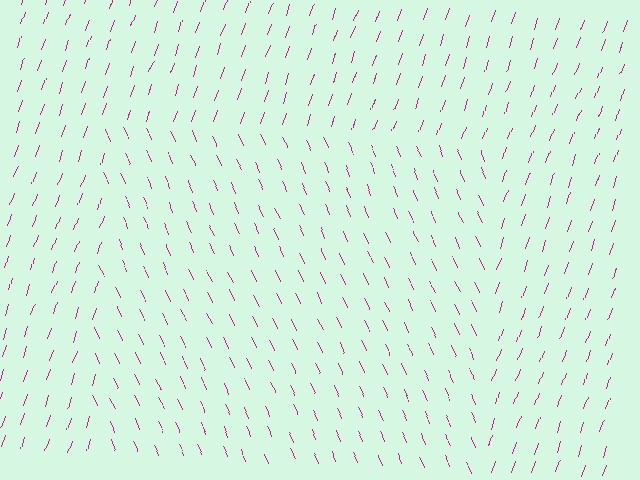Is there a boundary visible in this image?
Yes, there is a texture boundary formed by a change in line orientation.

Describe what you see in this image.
The image is filled with small magenta line segments. A rectangle region in the image has lines oriented differently from the surrounding lines, creating a visible texture boundary.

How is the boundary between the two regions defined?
The boundary is defined purely by a change in line orientation (approximately 45 degrees difference). All lines are the same color and thickness.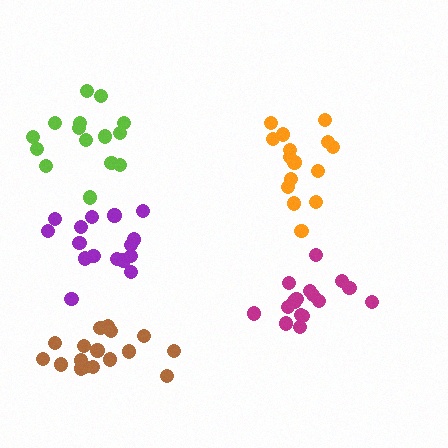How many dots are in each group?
Group 1: 15 dots, Group 2: 15 dots, Group 3: 16 dots, Group 4: 16 dots, Group 5: 17 dots (79 total).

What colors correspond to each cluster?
The clusters are colored: lime, orange, magenta, purple, brown.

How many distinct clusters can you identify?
There are 5 distinct clusters.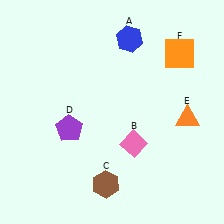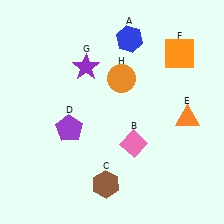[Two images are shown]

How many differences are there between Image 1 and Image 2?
There are 2 differences between the two images.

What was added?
A purple star (G), an orange circle (H) were added in Image 2.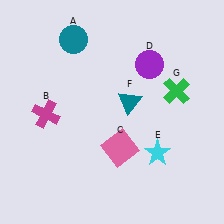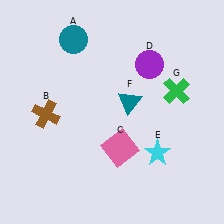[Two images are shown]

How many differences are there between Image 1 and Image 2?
There is 1 difference between the two images.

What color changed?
The cross (B) changed from magenta in Image 1 to brown in Image 2.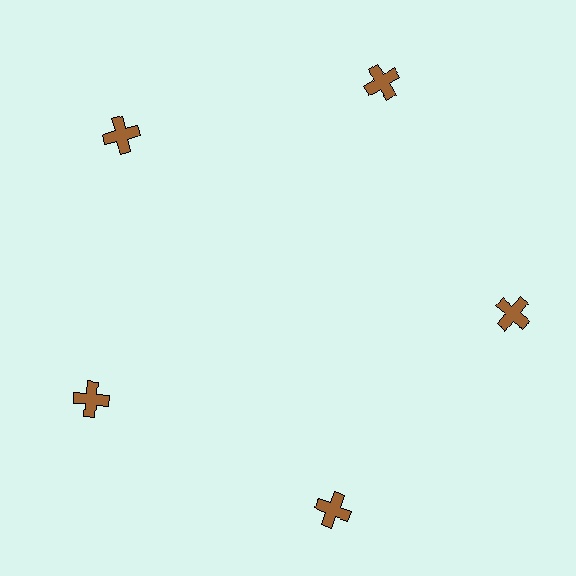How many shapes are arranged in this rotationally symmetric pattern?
There are 5 shapes, arranged in 5 groups of 1.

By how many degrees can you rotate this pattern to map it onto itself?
The pattern maps onto itself every 72 degrees of rotation.